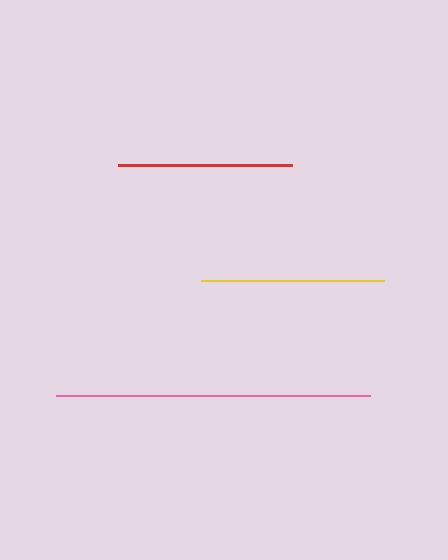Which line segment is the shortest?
The red line is the shortest at approximately 174 pixels.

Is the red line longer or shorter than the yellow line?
The yellow line is longer than the red line.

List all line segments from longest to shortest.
From longest to shortest: pink, yellow, red.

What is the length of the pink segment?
The pink segment is approximately 314 pixels long.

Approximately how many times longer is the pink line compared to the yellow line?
The pink line is approximately 1.7 times the length of the yellow line.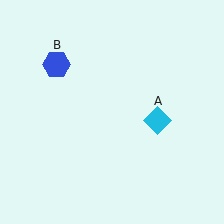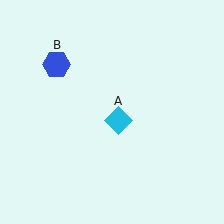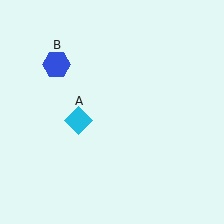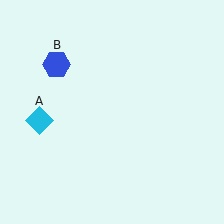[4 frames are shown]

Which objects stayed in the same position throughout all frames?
Blue hexagon (object B) remained stationary.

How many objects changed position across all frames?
1 object changed position: cyan diamond (object A).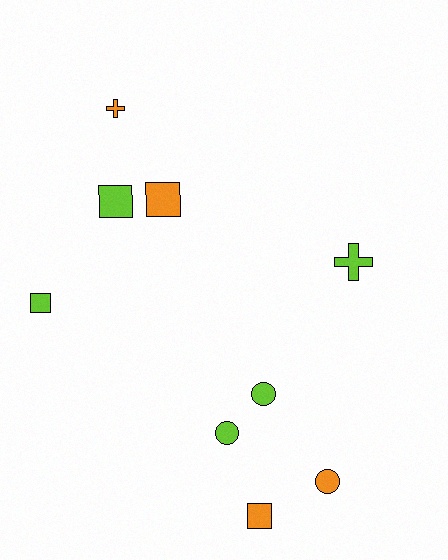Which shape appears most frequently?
Square, with 4 objects.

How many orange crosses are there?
There is 1 orange cross.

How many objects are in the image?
There are 9 objects.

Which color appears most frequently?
Lime, with 5 objects.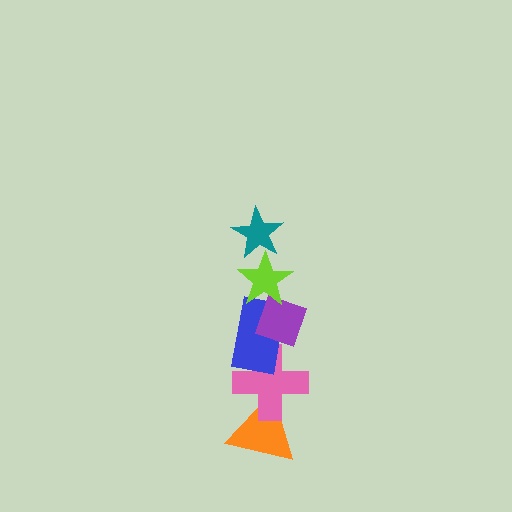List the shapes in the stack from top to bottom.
From top to bottom: the teal star, the lime star, the purple diamond, the blue rectangle, the pink cross, the orange triangle.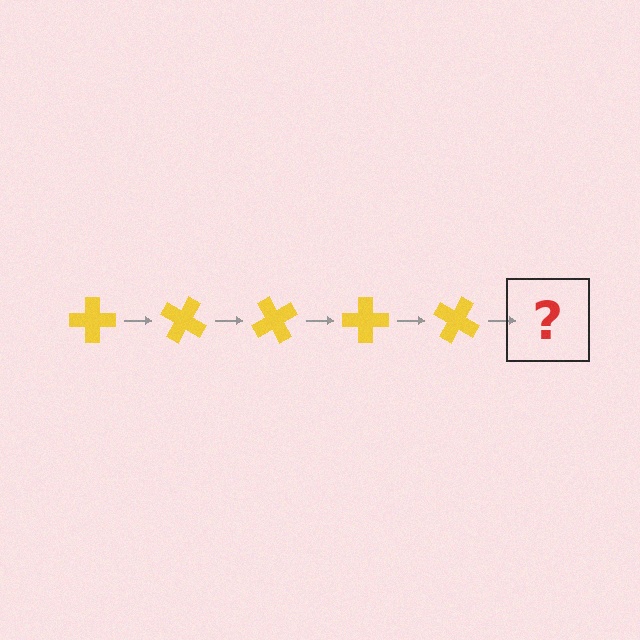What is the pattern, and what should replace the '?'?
The pattern is that the cross rotates 30 degrees each step. The '?' should be a yellow cross rotated 150 degrees.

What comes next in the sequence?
The next element should be a yellow cross rotated 150 degrees.